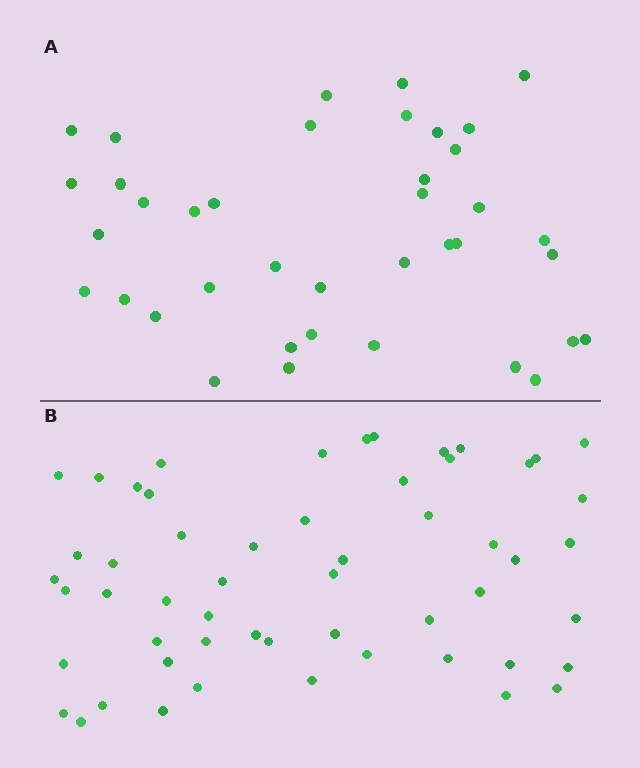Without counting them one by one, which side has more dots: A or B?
Region B (the bottom region) has more dots.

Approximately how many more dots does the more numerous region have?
Region B has approximately 15 more dots than region A.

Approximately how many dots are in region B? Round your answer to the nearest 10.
About 60 dots. (The exact count is 55, which rounds to 60.)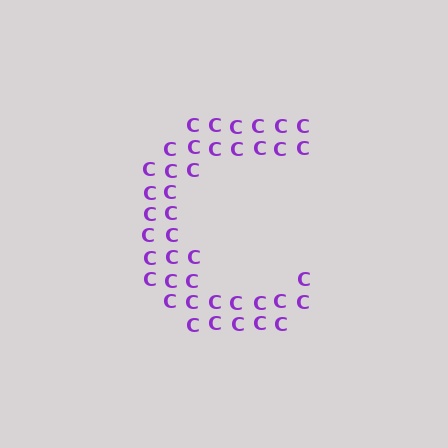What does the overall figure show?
The overall figure shows the letter C.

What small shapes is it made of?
It is made of small letter C's.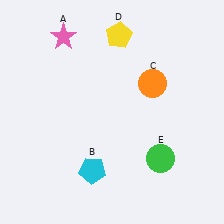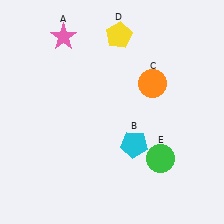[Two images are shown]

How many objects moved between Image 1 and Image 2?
1 object moved between the two images.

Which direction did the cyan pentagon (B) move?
The cyan pentagon (B) moved right.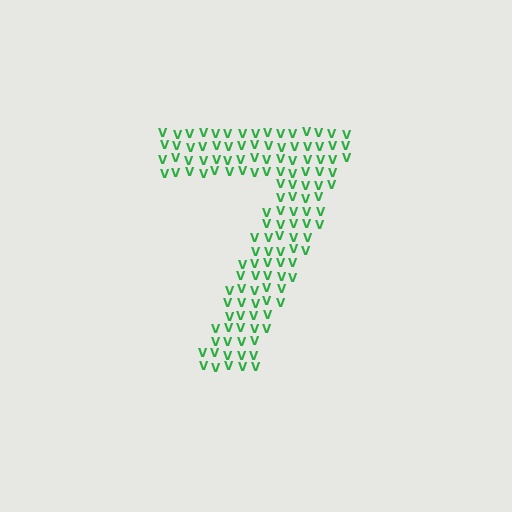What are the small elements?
The small elements are letter V's.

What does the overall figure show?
The overall figure shows the digit 7.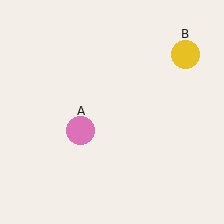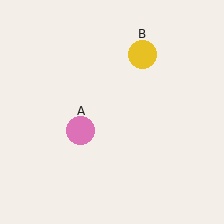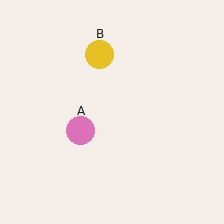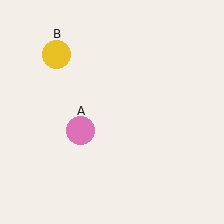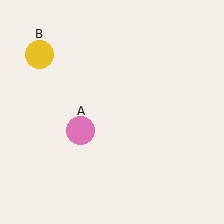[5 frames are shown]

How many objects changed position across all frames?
1 object changed position: yellow circle (object B).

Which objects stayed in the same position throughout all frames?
Pink circle (object A) remained stationary.